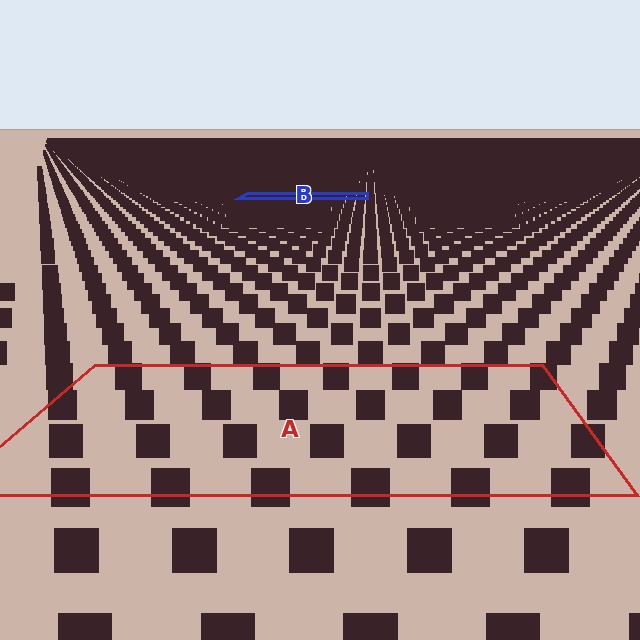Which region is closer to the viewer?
Region A is closer. The texture elements there are larger and more spread out.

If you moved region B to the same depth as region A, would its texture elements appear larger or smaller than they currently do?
They would appear larger. At a closer depth, the same texture elements are projected at a bigger on-screen size.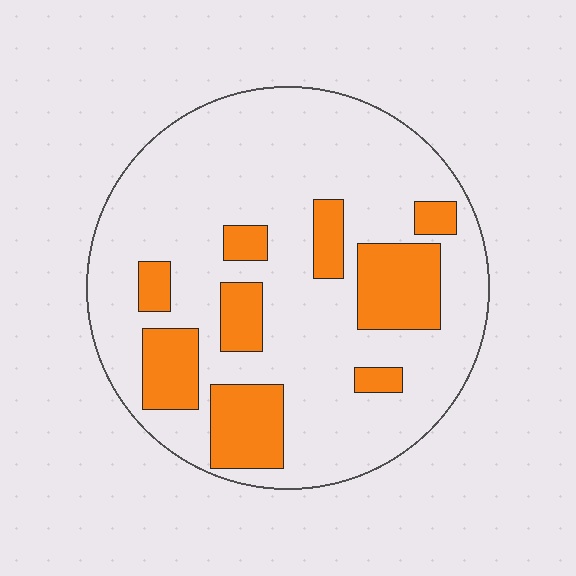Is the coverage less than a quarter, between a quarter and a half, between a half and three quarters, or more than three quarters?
Less than a quarter.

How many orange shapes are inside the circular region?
9.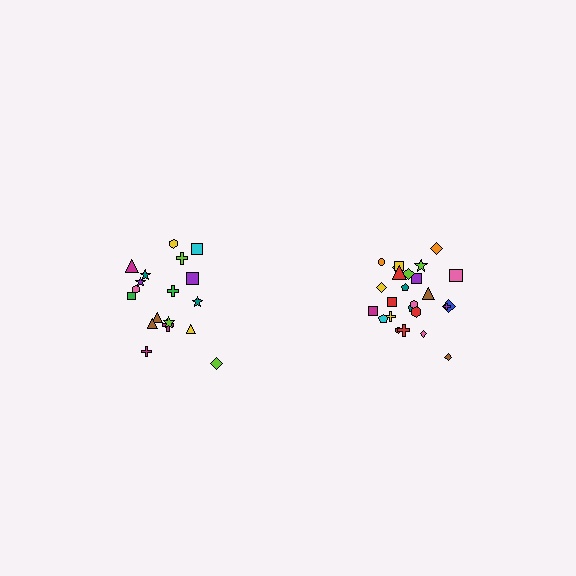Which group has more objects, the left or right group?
The right group.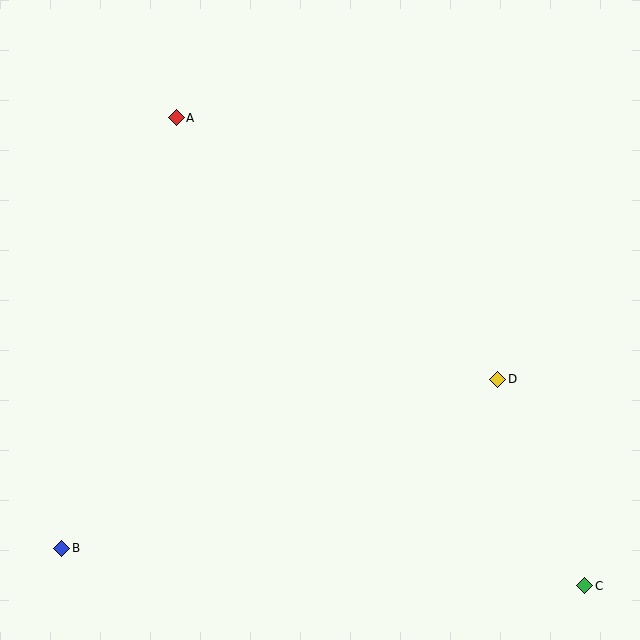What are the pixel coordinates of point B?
Point B is at (62, 548).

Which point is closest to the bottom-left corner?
Point B is closest to the bottom-left corner.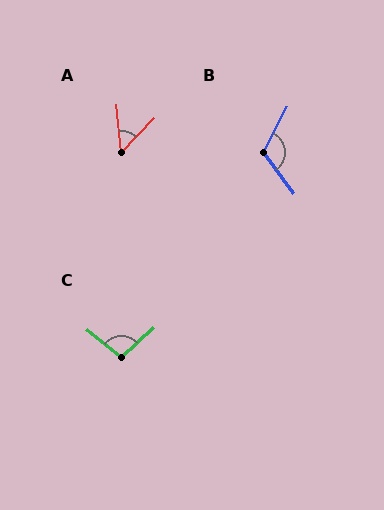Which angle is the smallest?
A, at approximately 49 degrees.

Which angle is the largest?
B, at approximately 116 degrees.